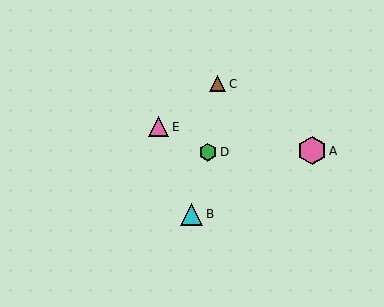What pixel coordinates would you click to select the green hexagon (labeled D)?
Click at (208, 152) to select the green hexagon D.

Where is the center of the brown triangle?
The center of the brown triangle is at (218, 84).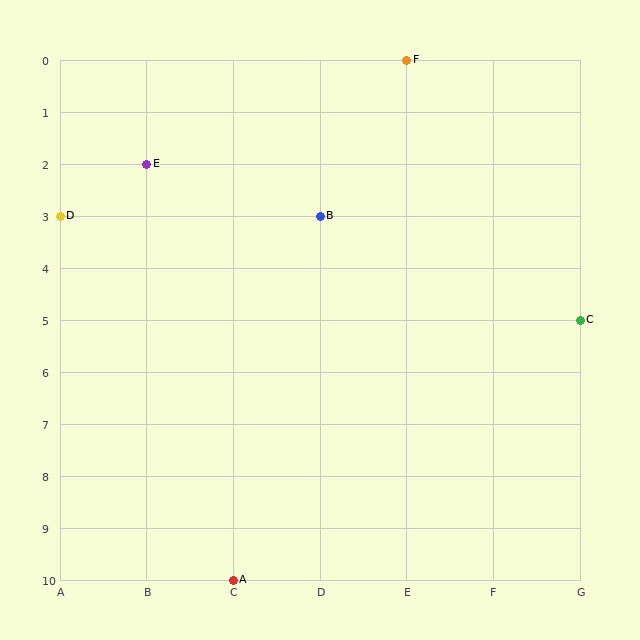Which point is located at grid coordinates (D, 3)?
Point B is at (D, 3).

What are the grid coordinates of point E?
Point E is at grid coordinates (B, 2).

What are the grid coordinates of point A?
Point A is at grid coordinates (C, 10).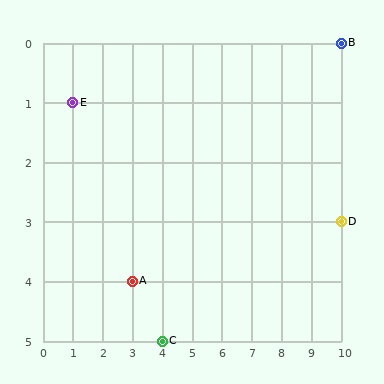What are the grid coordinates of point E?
Point E is at grid coordinates (1, 1).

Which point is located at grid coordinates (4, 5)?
Point C is at (4, 5).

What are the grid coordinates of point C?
Point C is at grid coordinates (4, 5).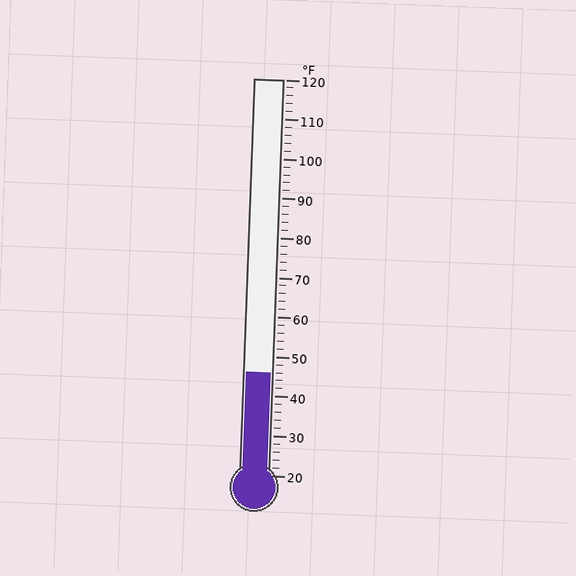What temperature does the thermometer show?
The thermometer shows approximately 46°F.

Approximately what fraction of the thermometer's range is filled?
The thermometer is filled to approximately 25% of its range.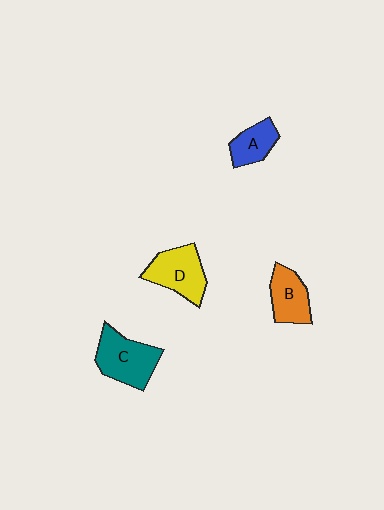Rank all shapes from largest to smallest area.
From largest to smallest: C (teal), D (yellow), B (orange), A (blue).